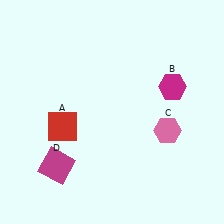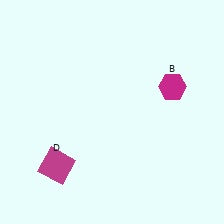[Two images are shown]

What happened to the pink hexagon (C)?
The pink hexagon (C) was removed in Image 2. It was in the bottom-right area of Image 1.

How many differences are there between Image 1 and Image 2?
There are 2 differences between the two images.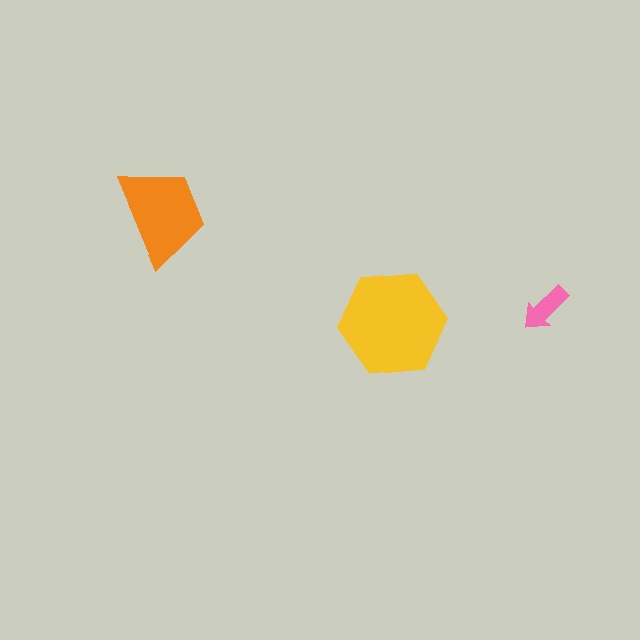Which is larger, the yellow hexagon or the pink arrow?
The yellow hexagon.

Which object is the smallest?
The pink arrow.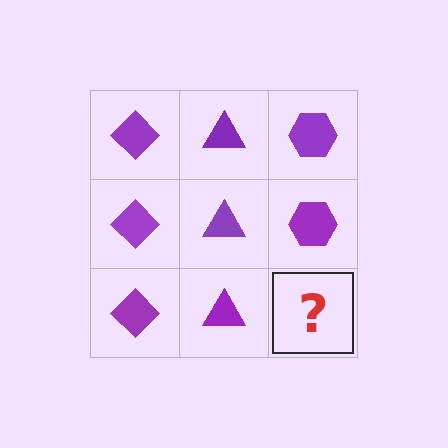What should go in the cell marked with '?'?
The missing cell should contain a purple hexagon.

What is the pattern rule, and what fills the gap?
The rule is that each column has a consistent shape. The gap should be filled with a purple hexagon.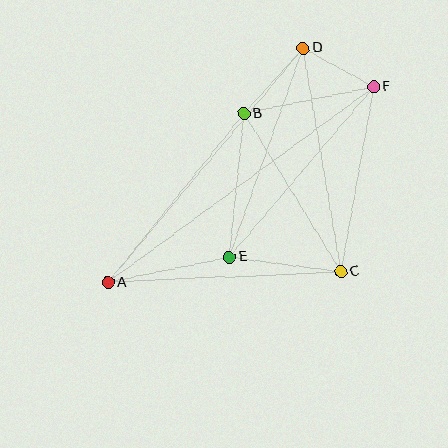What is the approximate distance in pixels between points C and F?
The distance between C and F is approximately 188 pixels.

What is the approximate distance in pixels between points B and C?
The distance between B and C is approximately 185 pixels.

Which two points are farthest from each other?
Points A and F are farthest from each other.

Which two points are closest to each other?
Points D and F are closest to each other.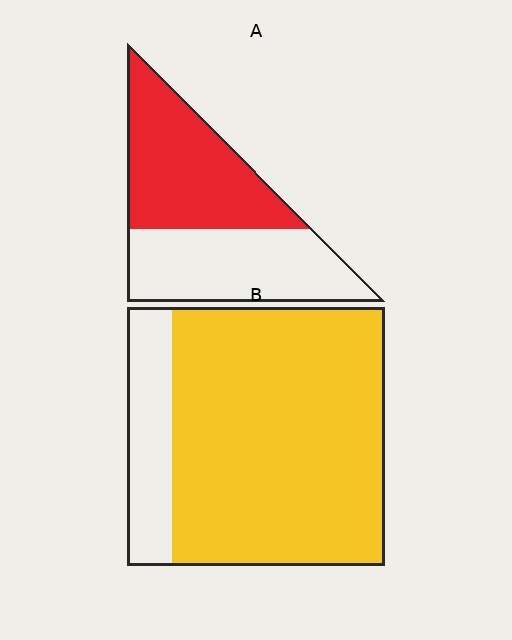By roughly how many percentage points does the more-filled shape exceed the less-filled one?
By roughly 30 percentage points (B over A).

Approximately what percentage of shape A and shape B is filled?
A is approximately 50% and B is approximately 85%.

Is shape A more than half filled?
Roughly half.